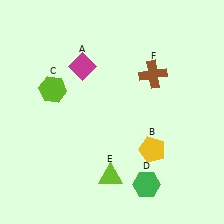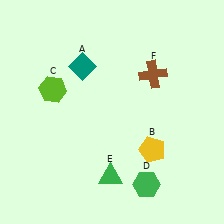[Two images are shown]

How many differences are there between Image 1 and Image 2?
There are 2 differences between the two images.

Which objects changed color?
A changed from magenta to teal. E changed from lime to green.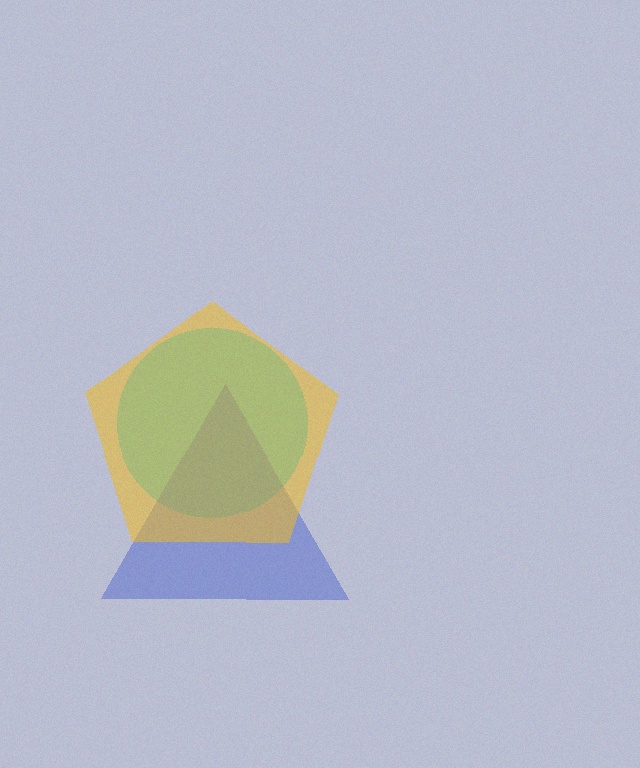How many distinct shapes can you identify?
There are 3 distinct shapes: a cyan circle, a blue triangle, a yellow pentagon.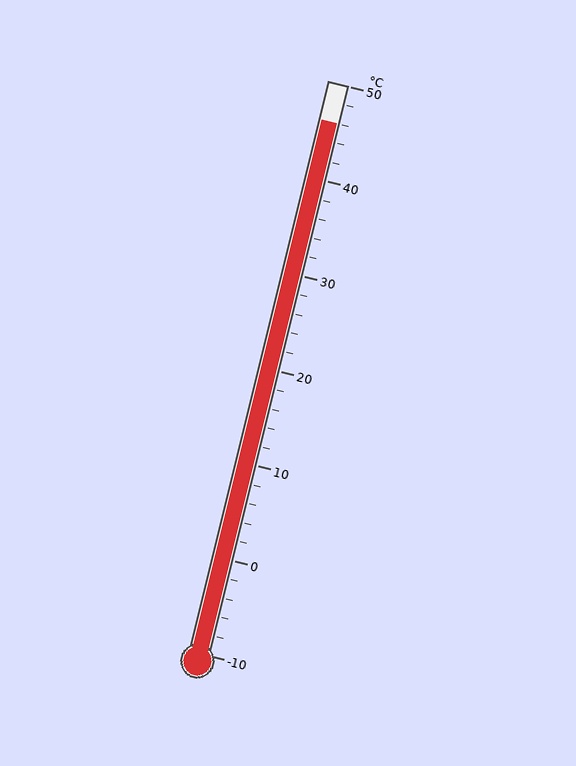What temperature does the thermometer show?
The thermometer shows approximately 46°C.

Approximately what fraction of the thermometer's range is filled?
The thermometer is filled to approximately 95% of its range.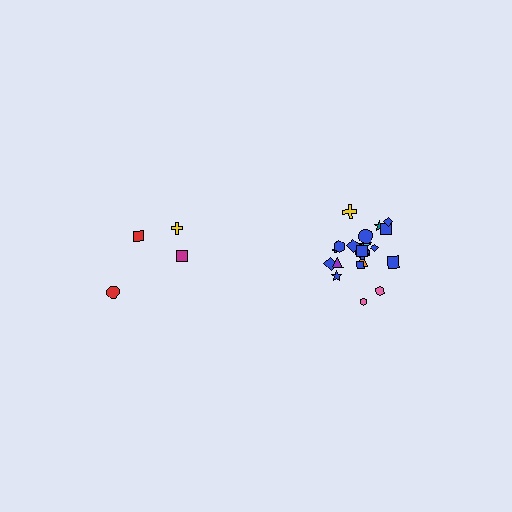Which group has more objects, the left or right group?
The right group.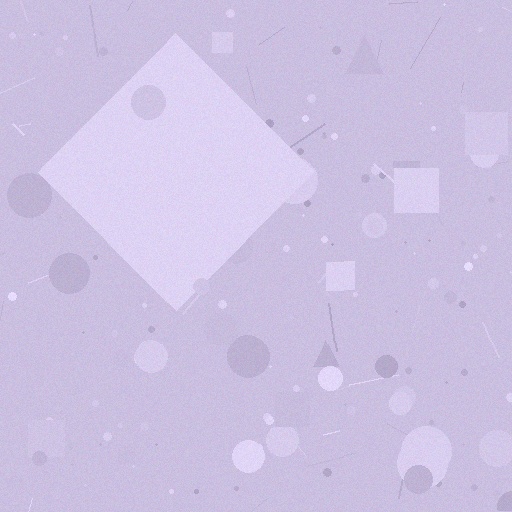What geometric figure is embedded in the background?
A diamond is embedded in the background.